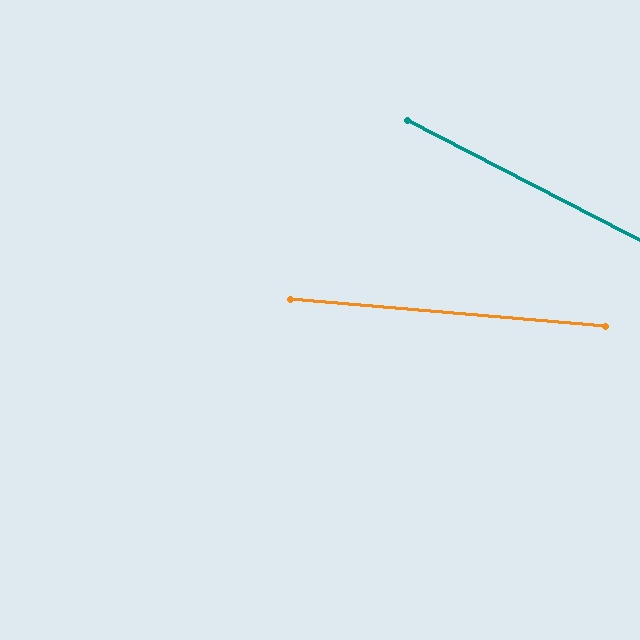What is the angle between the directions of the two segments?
Approximately 22 degrees.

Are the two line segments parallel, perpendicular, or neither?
Neither parallel nor perpendicular — they differ by about 22°.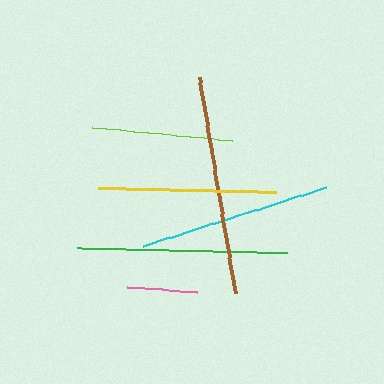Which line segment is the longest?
The brown line is the longest at approximately 219 pixels.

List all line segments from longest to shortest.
From longest to shortest: brown, green, cyan, yellow, lime, pink.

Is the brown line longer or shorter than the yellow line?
The brown line is longer than the yellow line.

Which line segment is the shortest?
The pink line is the shortest at approximately 71 pixels.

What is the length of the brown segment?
The brown segment is approximately 219 pixels long.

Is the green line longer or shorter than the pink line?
The green line is longer than the pink line.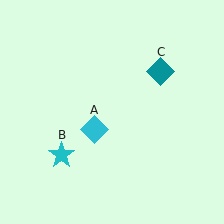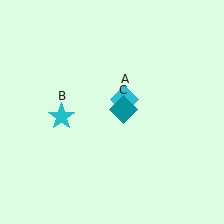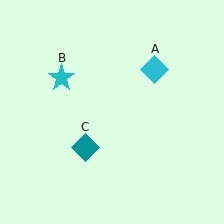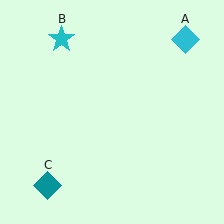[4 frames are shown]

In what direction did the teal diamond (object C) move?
The teal diamond (object C) moved down and to the left.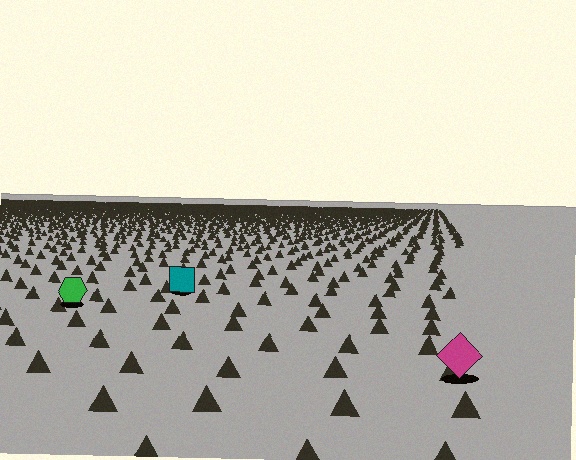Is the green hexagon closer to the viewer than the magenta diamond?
No. The magenta diamond is closer — you can tell from the texture gradient: the ground texture is coarser near it.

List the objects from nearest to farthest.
From nearest to farthest: the magenta diamond, the green hexagon, the teal square.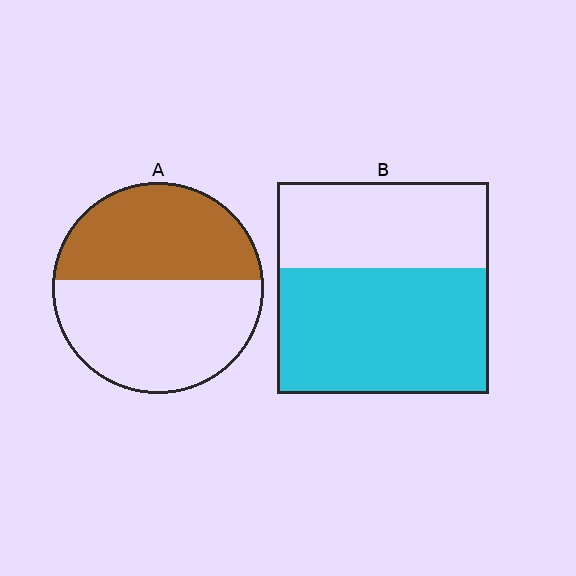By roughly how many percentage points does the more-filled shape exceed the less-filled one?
By roughly 15 percentage points (B over A).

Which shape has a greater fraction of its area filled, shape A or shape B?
Shape B.